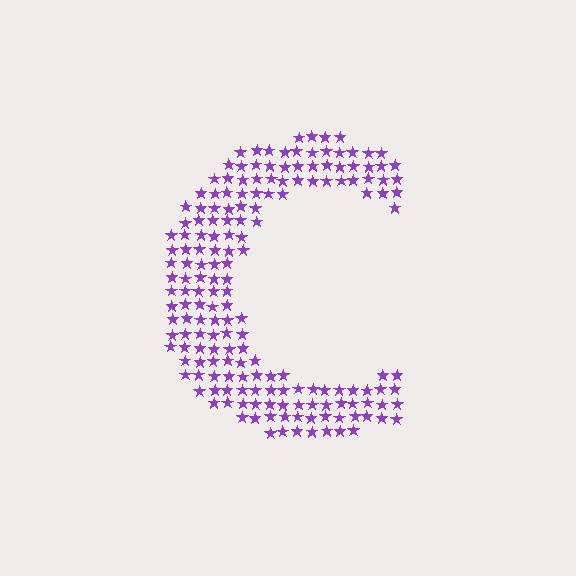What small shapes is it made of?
It is made of small stars.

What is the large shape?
The large shape is the letter C.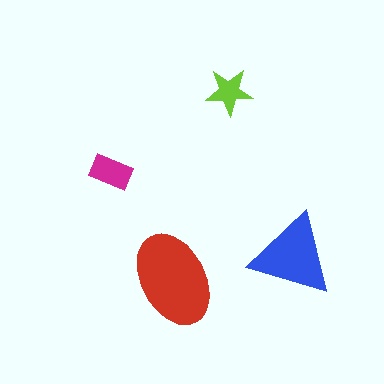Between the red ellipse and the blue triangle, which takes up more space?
The red ellipse.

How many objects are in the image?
There are 4 objects in the image.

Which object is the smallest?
The lime star.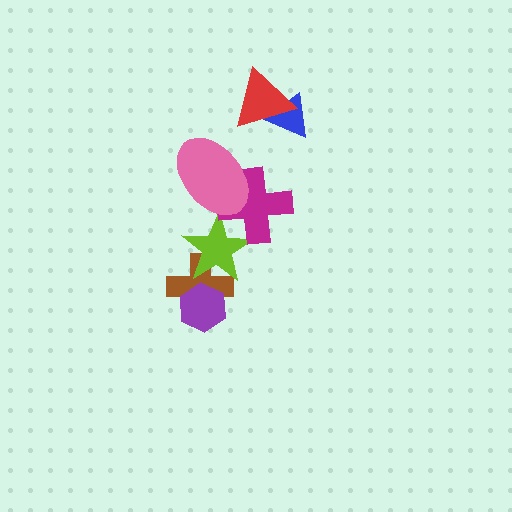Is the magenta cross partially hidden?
Yes, it is partially covered by another shape.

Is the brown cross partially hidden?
Yes, it is partially covered by another shape.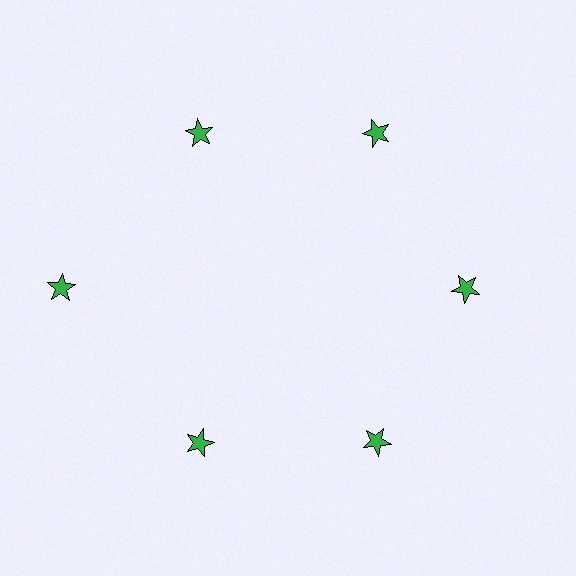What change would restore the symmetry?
The symmetry would be restored by moving it inward, back onto the ring so that all 6 stars sit at equal angles and equal distance from the center.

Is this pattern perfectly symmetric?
No. The 6 green stars are arranged in a ring, but one element near the 9 o'clock position is pushed outward from the center, breaking the 6-fold rotational symmetry.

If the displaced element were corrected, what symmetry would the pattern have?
It would have 6-fold rotational symmetry — the pattern would map onto itself every 60 degrees.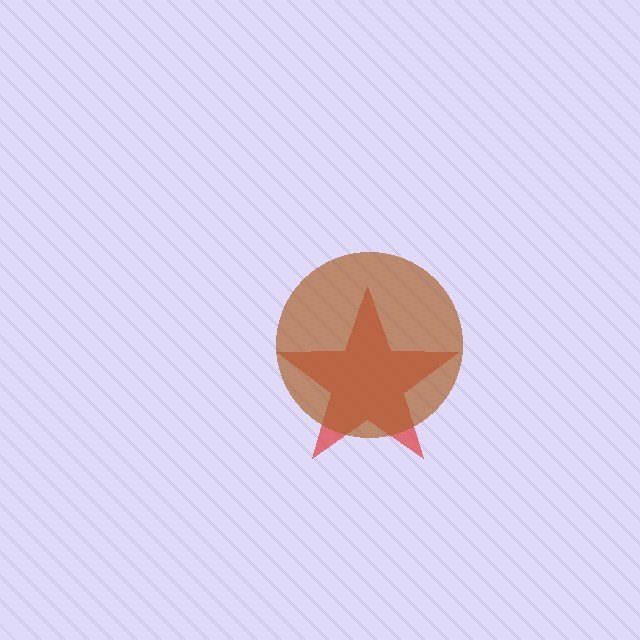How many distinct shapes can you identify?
There are 2 distinct shapes: a red star, a brown circle.